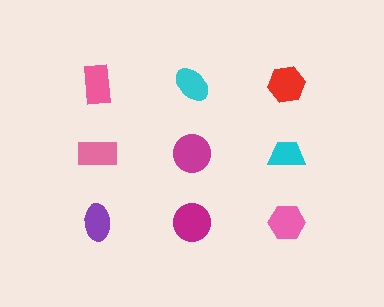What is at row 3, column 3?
A pink hexagon.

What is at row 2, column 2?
A magenta circle.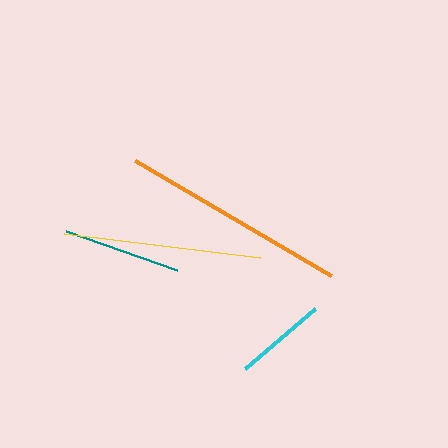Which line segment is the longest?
The orange line is the longest at approximately 228 pixels.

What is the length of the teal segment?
The teal segment is approximately 118 pixels long.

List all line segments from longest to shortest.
From longest to shortest: orange, yellow, teal, cyan.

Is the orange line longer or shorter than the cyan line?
The orange line is longer than the cyan line.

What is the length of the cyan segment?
The cyan segment is approximately 92 pixels long.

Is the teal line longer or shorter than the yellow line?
The yellow line is longer than the teal line.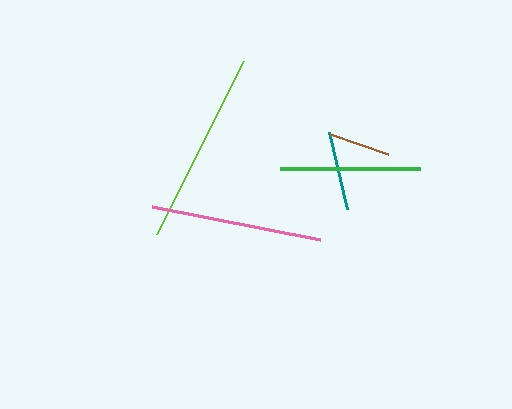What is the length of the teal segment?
The teal segment is approximately 79 pixels long.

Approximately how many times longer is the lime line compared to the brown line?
The lime line is approximately 3.1 times the length of the brown line.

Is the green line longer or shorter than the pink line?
The pink line is longer than the green line.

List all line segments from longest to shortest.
From longest to shortest: lime, pink, green, teal, brown.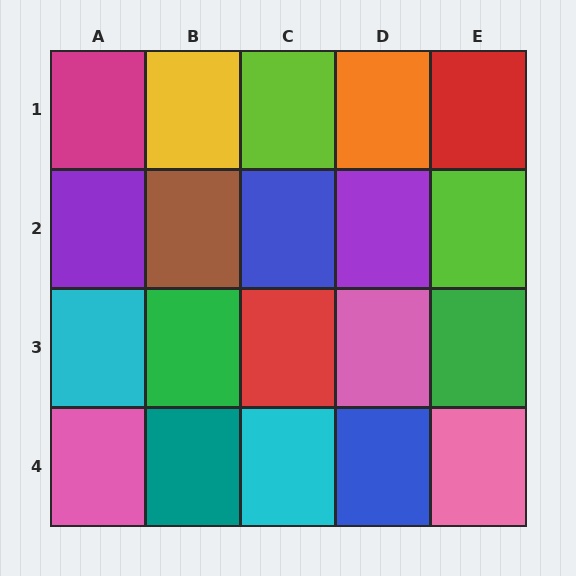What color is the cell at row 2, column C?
Blue.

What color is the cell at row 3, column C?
Red.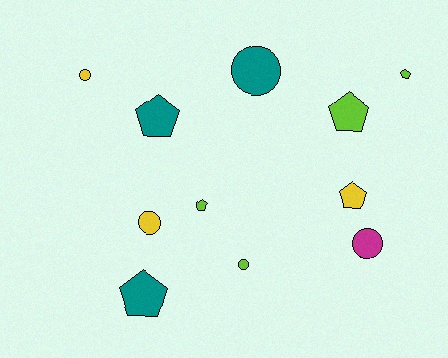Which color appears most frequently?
Lime, with 4 objects.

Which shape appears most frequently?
Pentagon, with 6 objects.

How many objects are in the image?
There are 11 objects.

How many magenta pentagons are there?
There are no magenta pentagons.